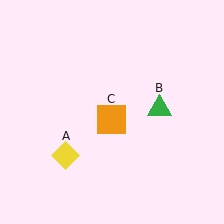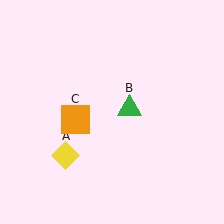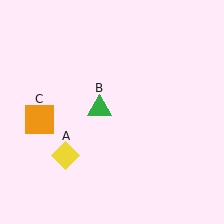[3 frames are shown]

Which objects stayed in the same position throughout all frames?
Yellow diamond (object A) remained stationary.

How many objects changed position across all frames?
2 objects changed position: green triangle (object B), orange square (object C).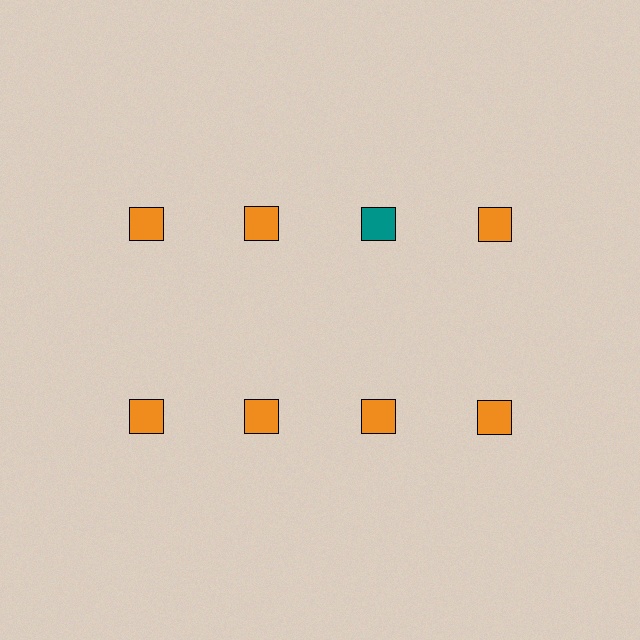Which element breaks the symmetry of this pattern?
The teal square in the top row, center column breaks the symmetry. All other shapes are orange squares.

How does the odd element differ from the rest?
It has a different color: teal instead of orange.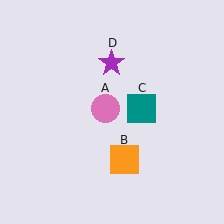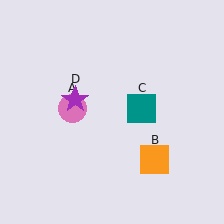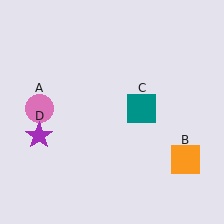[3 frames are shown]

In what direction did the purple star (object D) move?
The purple star (object D) moved down and to the left.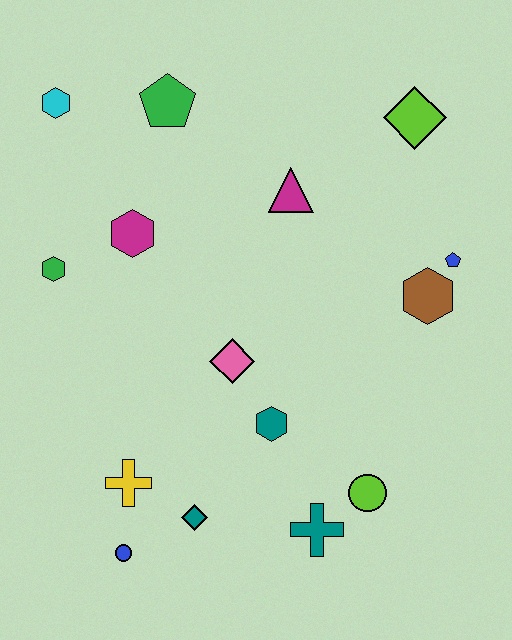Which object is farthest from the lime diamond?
The blue circle is farthest from the lime diamond.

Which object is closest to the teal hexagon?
The pink diamond is closest to the teal hexagon.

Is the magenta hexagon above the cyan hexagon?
No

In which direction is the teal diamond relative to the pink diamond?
The teal diamond is below the pink diamond.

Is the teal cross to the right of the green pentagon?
Yes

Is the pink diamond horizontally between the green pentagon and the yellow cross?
No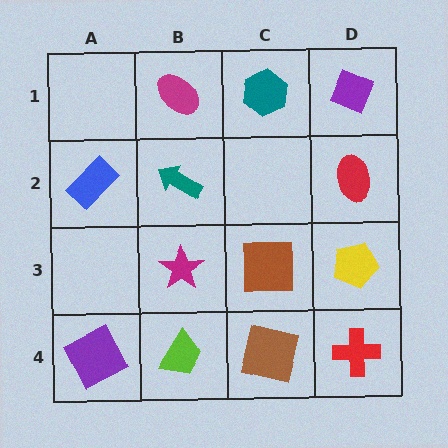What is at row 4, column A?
A purple square.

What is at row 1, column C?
A teal hexagon.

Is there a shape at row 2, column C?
No, that cell is empty.